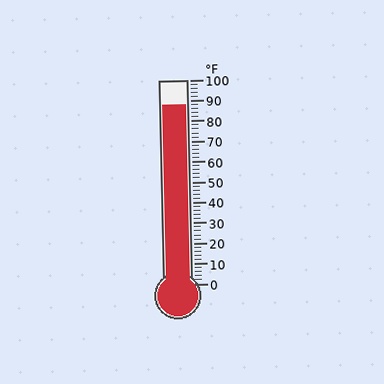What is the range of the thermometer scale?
The thermometer scale ranges from 0°F to 100°F.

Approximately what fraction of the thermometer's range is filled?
The thermometer is filled to approximately 90% of its range.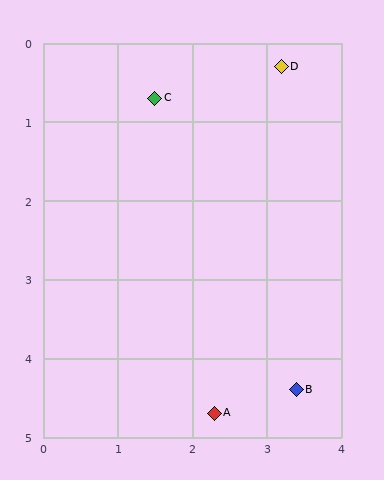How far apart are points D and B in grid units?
Points D and B are about 4.1 grid units apart.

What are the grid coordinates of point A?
Point A is at approximately (2.3, 4.7).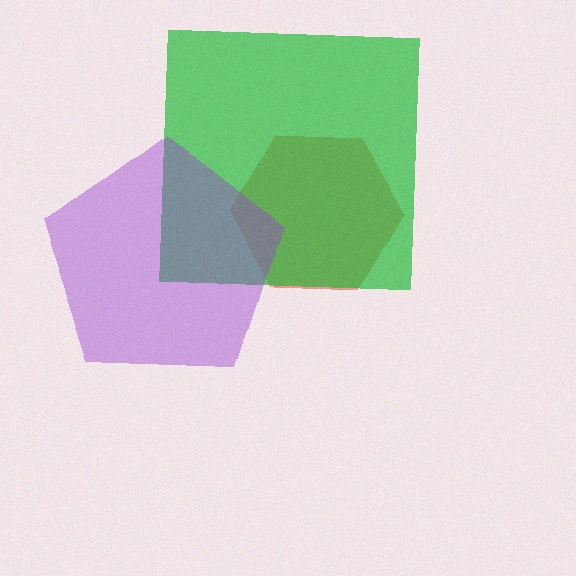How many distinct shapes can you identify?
There are 3 distinct shapes: a red hexagon, a green square, a purple pentagon.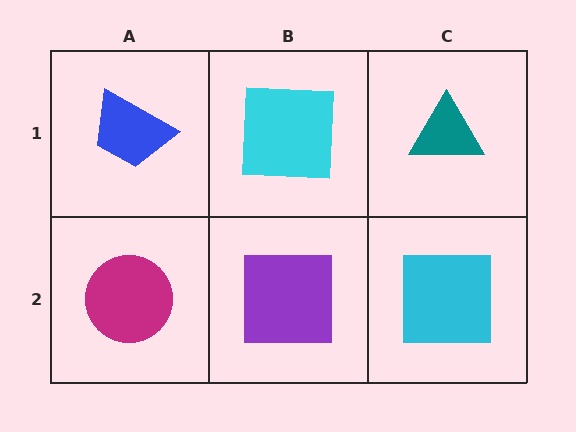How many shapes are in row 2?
3 shapes.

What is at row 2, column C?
A cyan square.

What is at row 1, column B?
A cyan square.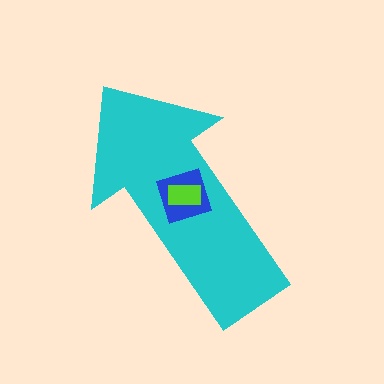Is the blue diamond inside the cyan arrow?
Yes.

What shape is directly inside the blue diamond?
The lime rectangle.